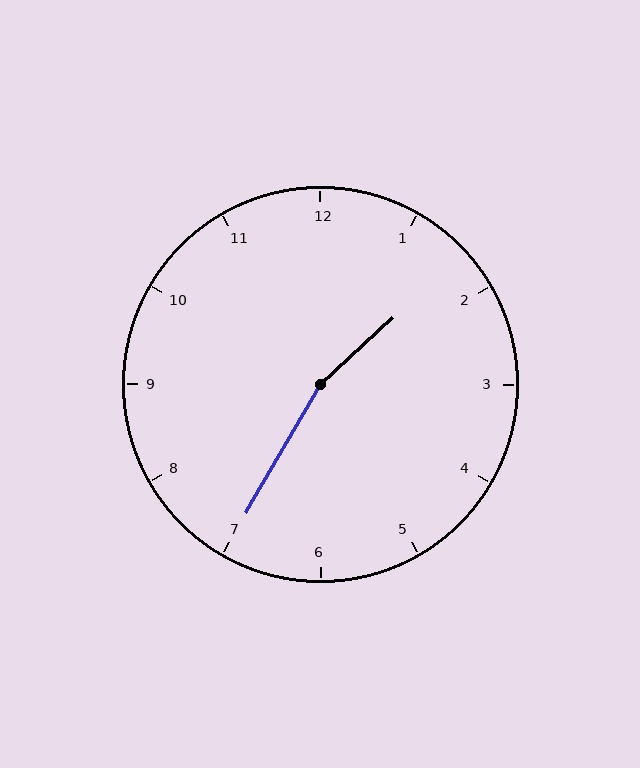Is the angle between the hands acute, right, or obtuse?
It is obtuse.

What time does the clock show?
1:35.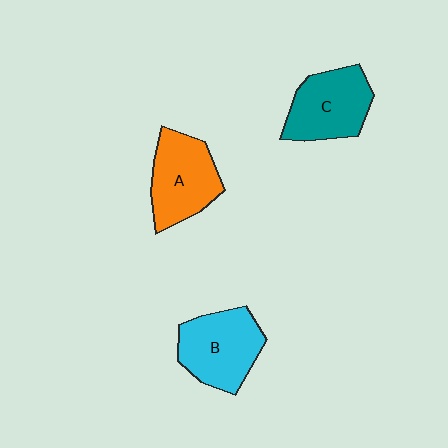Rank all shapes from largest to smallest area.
From largest to smallest: B (cyan), A (orange), C (teal).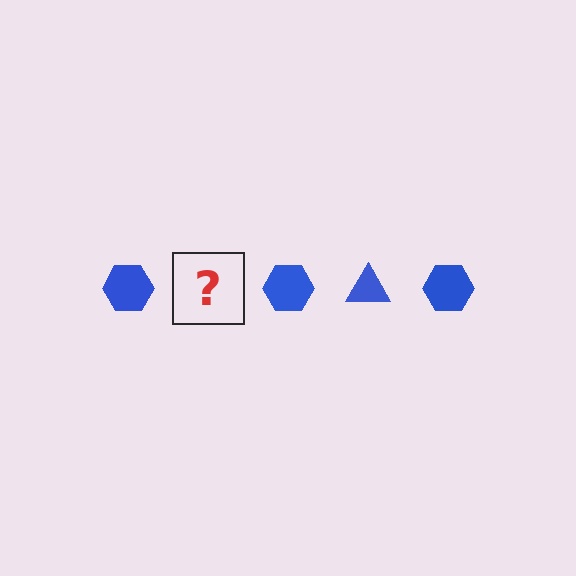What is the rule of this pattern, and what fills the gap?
The rule is that the pattern cycles through hexagon, triangle shapes in blue. The gap should be filled with a blue triangle.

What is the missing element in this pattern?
The missing element is a blue triangle.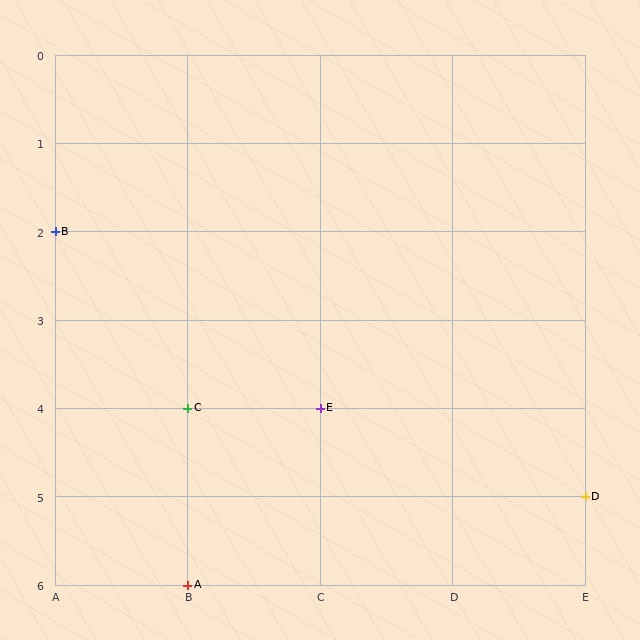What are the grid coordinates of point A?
Point A is at grid coordinates (B, 6).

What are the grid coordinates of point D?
Point D is at grid coordinates (E, 5).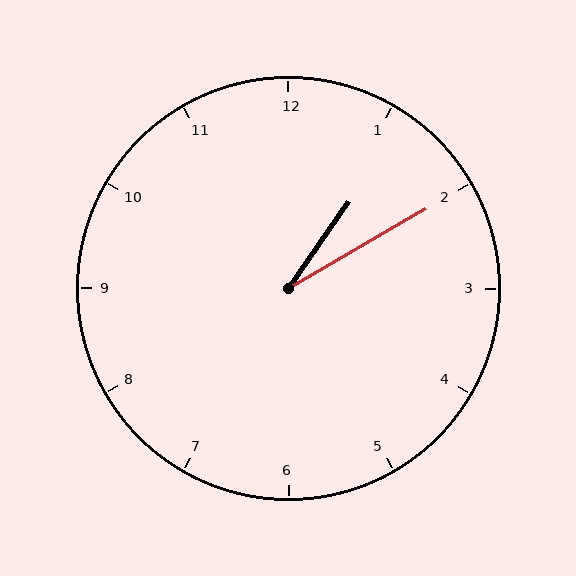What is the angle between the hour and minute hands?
Approximately 25 degrees.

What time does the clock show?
1:10.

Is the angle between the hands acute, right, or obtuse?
It is acute.